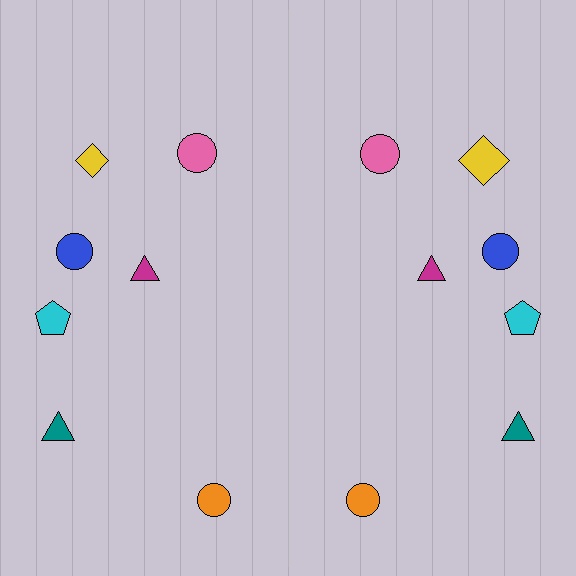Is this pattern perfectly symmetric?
No, the pattern is not perfectly symmetric. The yellow diamond on the right side has a different size than its mirror counterpart.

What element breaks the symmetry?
The yellow diamond on the right side has a different size than its mirror counterpart.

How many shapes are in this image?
There are 14 shapes in this image.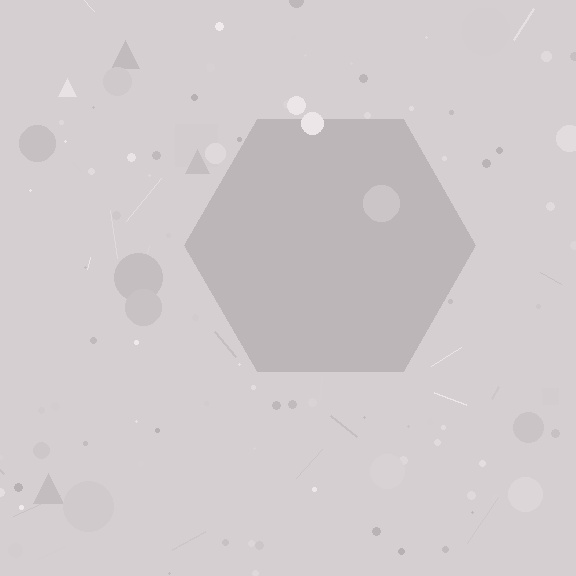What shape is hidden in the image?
A hexagon is hidden in the image.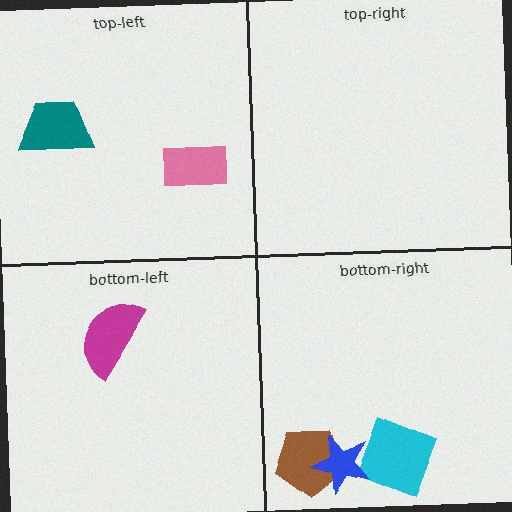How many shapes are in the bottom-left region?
1.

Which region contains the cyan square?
The bottom-right region.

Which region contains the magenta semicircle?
The bottom-left region.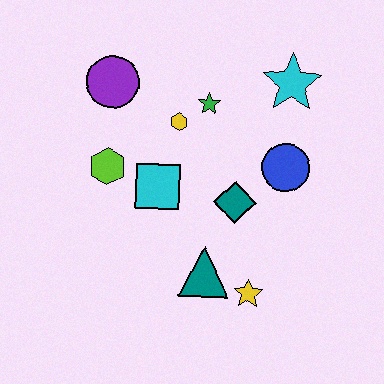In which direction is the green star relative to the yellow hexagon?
The green star is to the right of the yellow hexagon.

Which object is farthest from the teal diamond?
The purple circle is farthest from the teal diamond.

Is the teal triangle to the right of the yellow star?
No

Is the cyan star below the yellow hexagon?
No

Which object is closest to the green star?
The yellow hexagon is closest to the green star.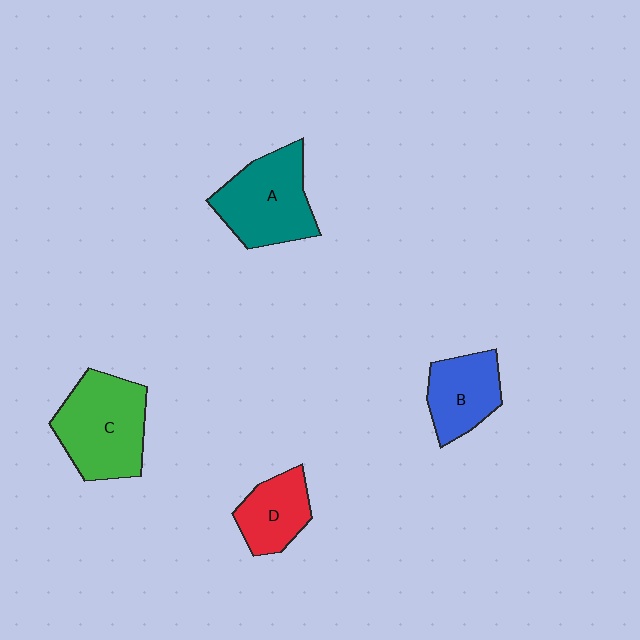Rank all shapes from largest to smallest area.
From largest to smallest: C (green), A (teal), B (blue), D (red).